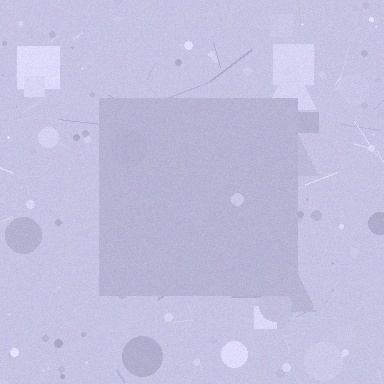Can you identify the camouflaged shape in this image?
The camouflaged shape is a square.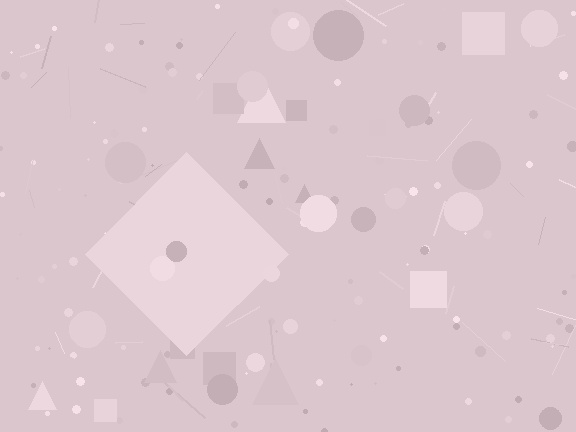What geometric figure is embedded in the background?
A diamond is embedded in the background.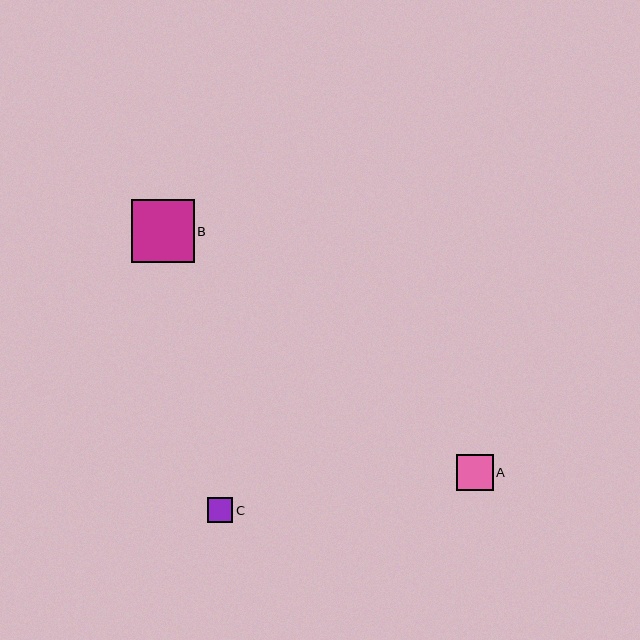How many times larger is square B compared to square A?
Square B is approximately 1.7 times the size of square A.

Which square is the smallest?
Square C is the smallest with a size of approximately 25 pixels.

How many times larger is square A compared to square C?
Square A is approximately 1.4 times the size of square C.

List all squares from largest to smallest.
From largest to smallest: B, A, C.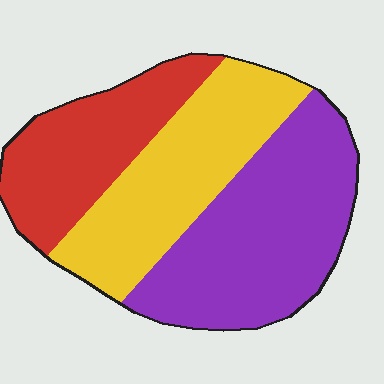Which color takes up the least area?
Red, at roughly 25%.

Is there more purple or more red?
Purple.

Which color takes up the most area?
Purple, at roughly 40%.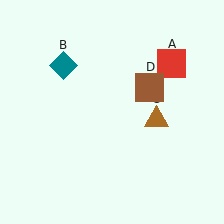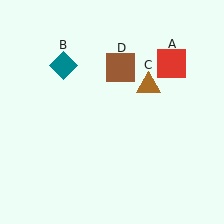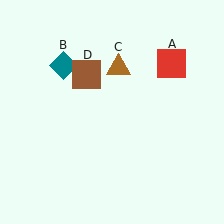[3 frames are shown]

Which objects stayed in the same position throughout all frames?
Red square (object A) and teal diamond (object B) remained stationary.